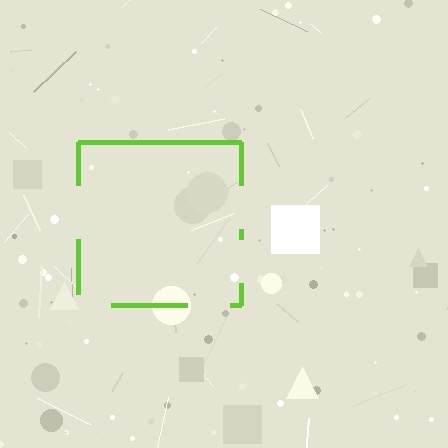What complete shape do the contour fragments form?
The contour fragments form a square.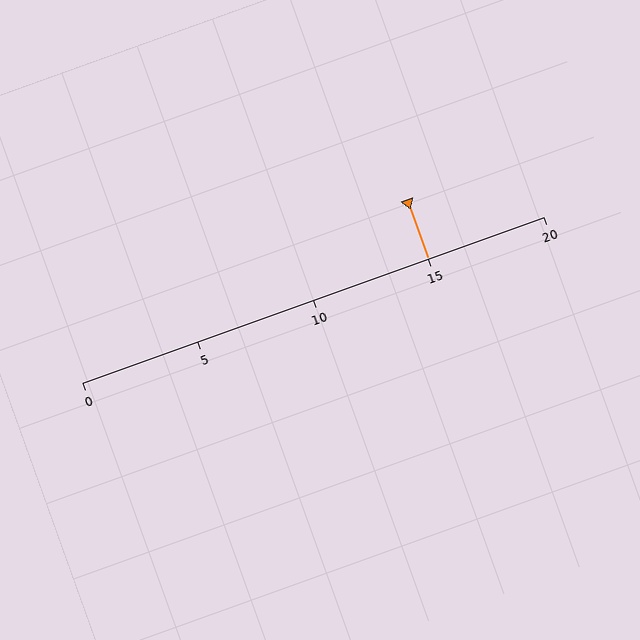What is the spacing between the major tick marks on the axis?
The major ticks are spaced 5 apart.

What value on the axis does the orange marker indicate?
The marker indicates approximately 15.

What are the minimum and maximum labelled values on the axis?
The axis runs from 0 to 20.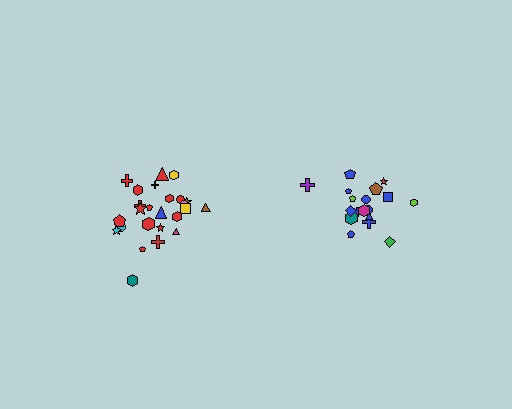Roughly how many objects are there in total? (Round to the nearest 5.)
Roughly 45 objects in total.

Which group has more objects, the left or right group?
The left group.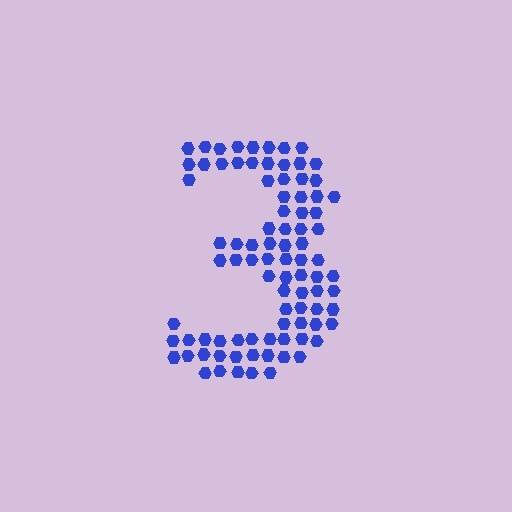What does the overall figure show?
The overall figure shows the digit 3.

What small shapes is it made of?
It is made of small hexagons.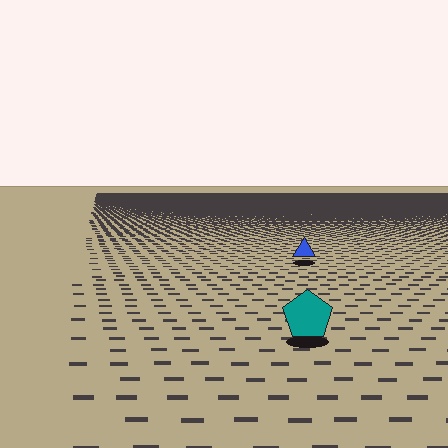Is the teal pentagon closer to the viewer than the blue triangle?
Yes. The teal pentagon is closer — you can tell from the texture gradient: the ground texture is coarser near it.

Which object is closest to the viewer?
The teal pentagon is closest. The texture marks near it are larger and more spread out.